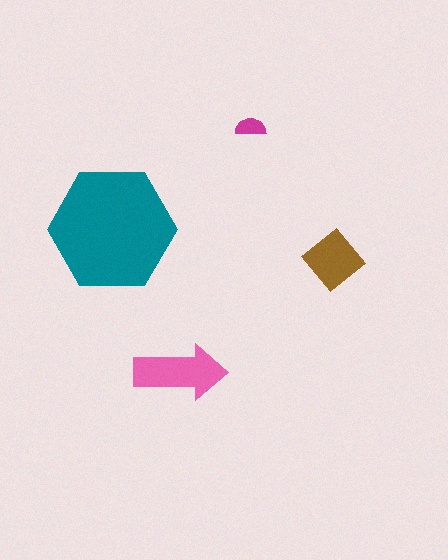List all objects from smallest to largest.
The magenta semicircle, the brown diamond, the pink arrow, the teal hexagon.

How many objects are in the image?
There are 4 objects in the image.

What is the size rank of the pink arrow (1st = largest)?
2nd.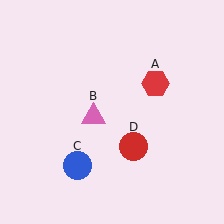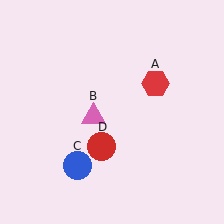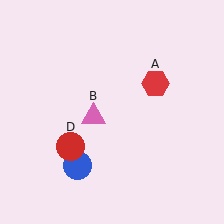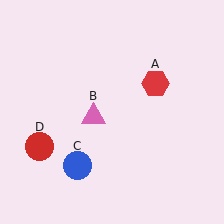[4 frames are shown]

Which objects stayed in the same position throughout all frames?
Red hexagon (object A) and pink triangle (object B) and blue circle (object C) remained stationary.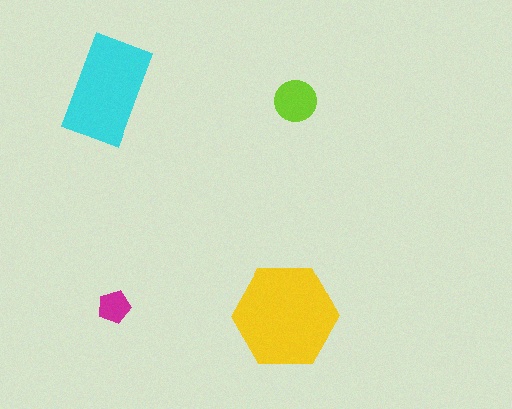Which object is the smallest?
The magenta pentagon.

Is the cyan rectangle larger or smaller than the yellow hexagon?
Smaller.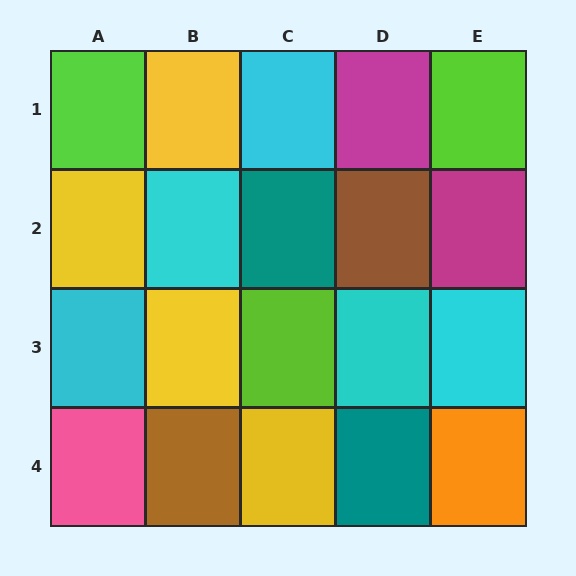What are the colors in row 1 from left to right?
Lime, yellow, cyan, magenta, lime.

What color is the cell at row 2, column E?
Magenta.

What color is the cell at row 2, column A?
Yellow.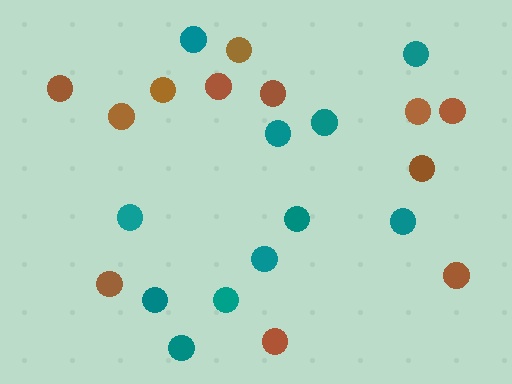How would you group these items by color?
There are 2 groups: one group of teal circles (11) and one group of brown circles (12).